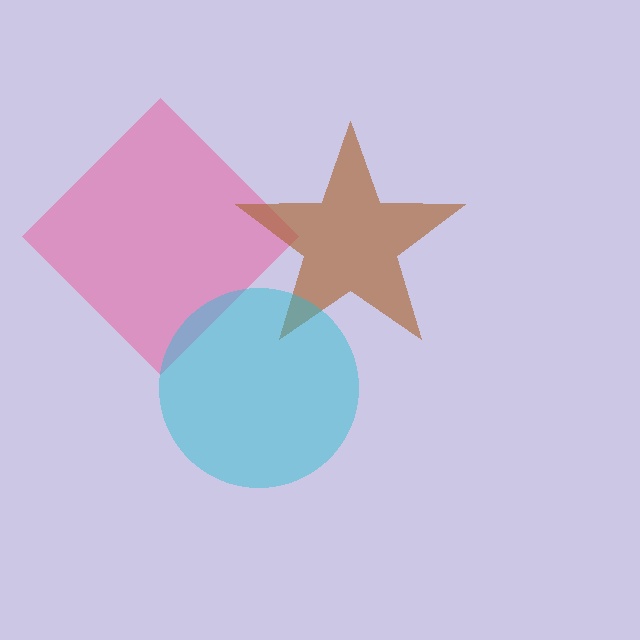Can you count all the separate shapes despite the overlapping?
Yes, there are 3 separate shapes.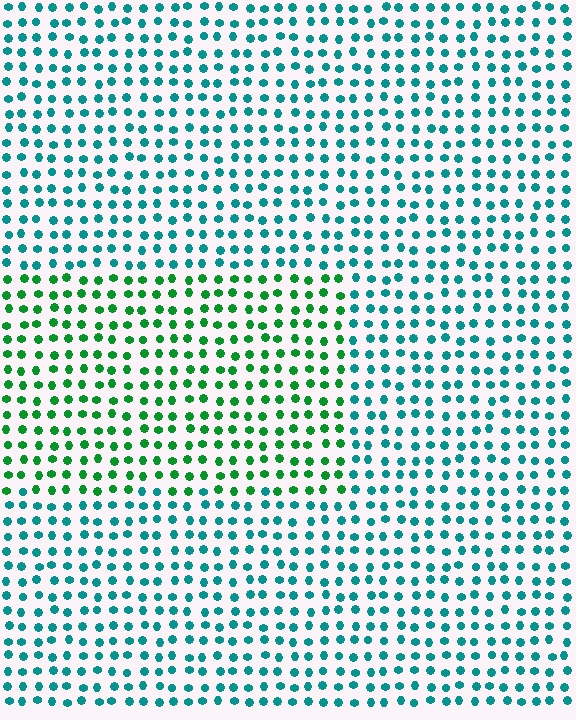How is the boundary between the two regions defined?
The boundary is defined purely by a slight shift in hue (about 44 degrees). Spacing, size, and orientation are identical on both sides.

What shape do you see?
I see a rectangle.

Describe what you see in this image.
The image is filled with small teal elements in a uniform arrangement. A rectangle-shaped region is visible where the elements are tinted to a slightly different hue, forming a subtle color boundary.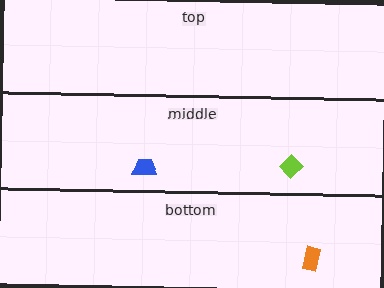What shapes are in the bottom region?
The orange rectangle.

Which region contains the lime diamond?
The middle region.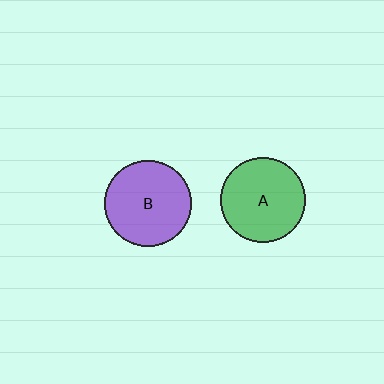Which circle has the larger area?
Circle B (purple).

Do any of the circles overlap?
No, none of the circles overlap.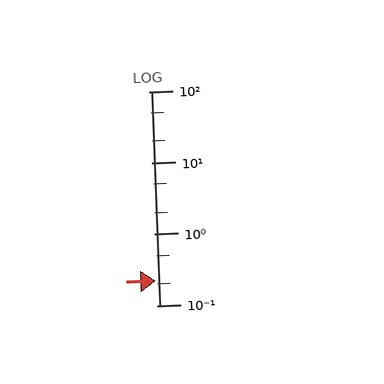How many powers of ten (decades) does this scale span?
The scale spans 3 decades, from 0.1 to 100.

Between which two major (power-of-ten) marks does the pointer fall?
The pointer is between 0.1 and 1.